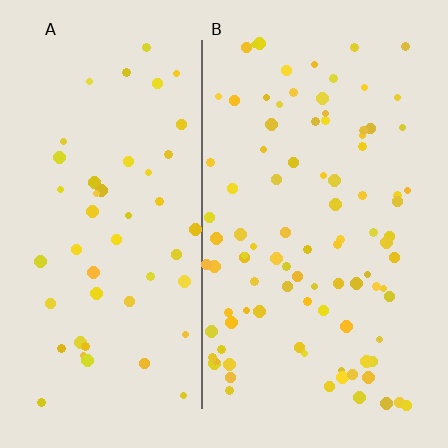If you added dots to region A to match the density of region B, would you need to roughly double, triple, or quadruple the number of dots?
Approximately double.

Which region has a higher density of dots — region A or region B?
B (the right).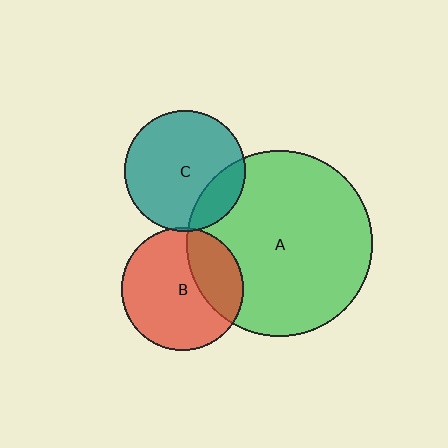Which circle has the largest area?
Circle A (green).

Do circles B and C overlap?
Yes.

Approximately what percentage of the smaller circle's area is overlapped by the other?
Approximately 5%.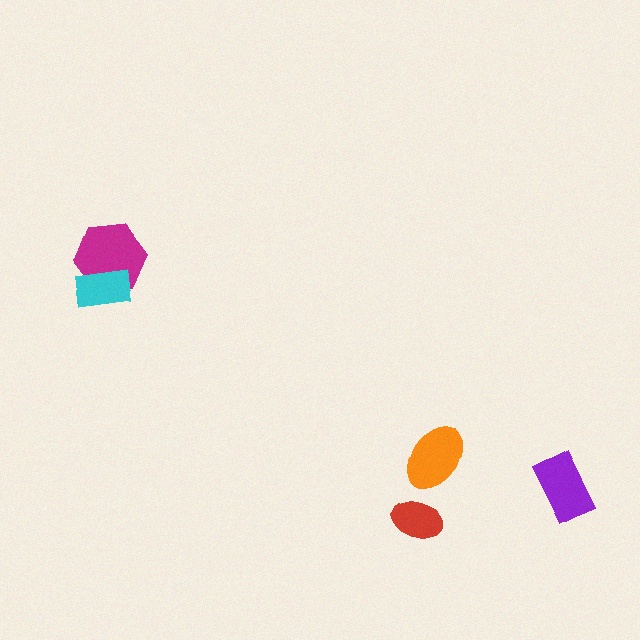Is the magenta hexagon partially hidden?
Yes, it is partially covered by another shape.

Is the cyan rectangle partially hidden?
No, no other shape covers it.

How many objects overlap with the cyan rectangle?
1 object overlaps with the cyan rectangle.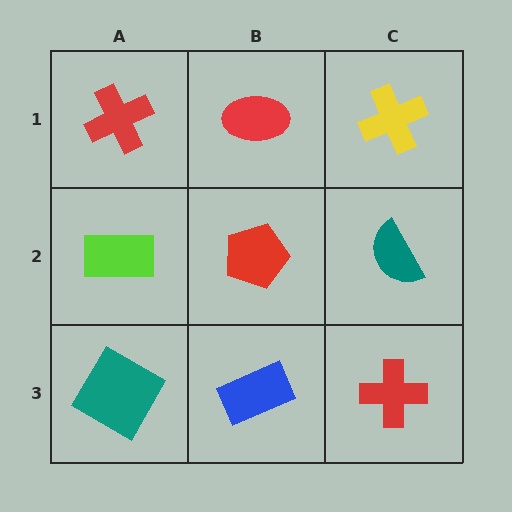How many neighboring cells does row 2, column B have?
4.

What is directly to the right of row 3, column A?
A blue rectangle.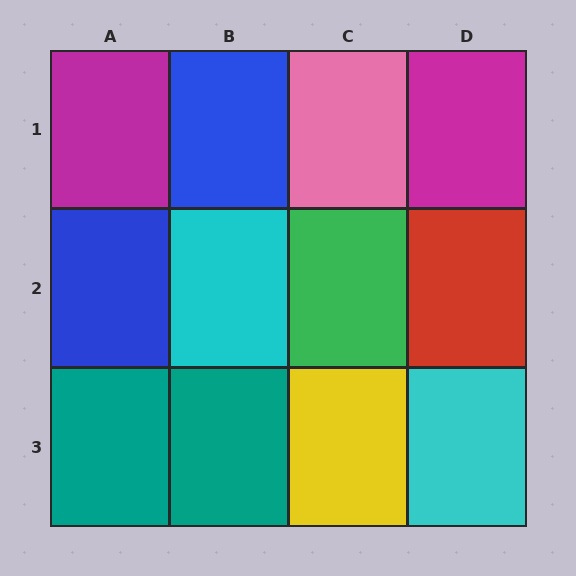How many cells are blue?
2 cells are blue.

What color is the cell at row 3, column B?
Teal.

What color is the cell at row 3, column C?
Yellow.